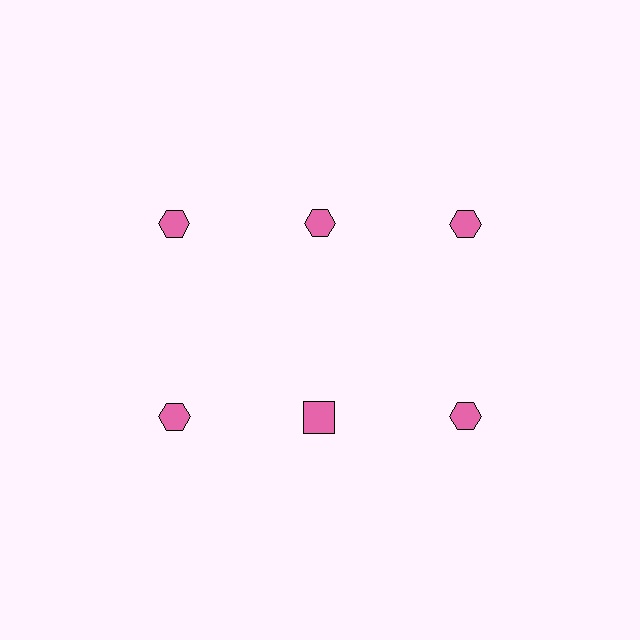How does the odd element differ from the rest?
It has a different shape: square instead of hexagon.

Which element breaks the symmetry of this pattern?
The pink square in the second row, second from left column breaks the symmetry. All other shapes are pink hexagons.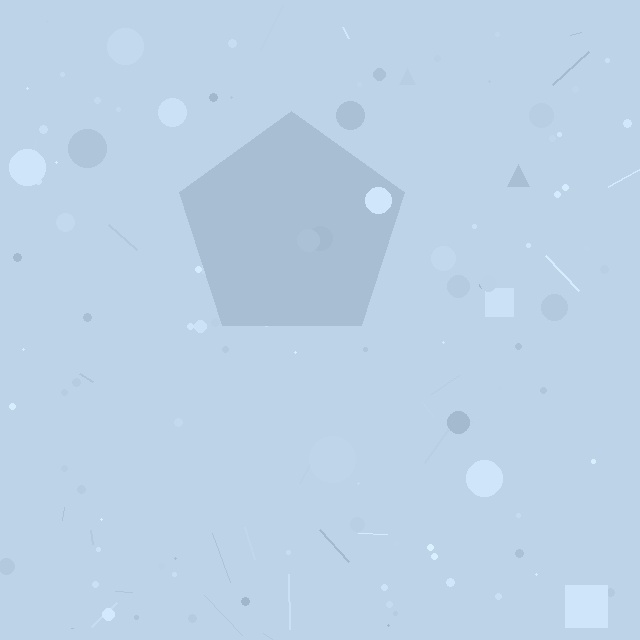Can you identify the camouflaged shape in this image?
The camouflaged shape is a pentagon.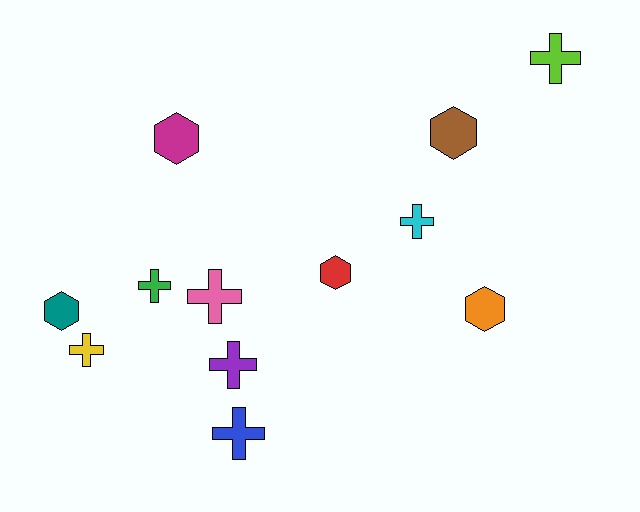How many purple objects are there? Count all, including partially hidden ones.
There is 1 purple object.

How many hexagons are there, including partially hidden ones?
There are 5 hexagons.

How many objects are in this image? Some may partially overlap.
There are 12 objects.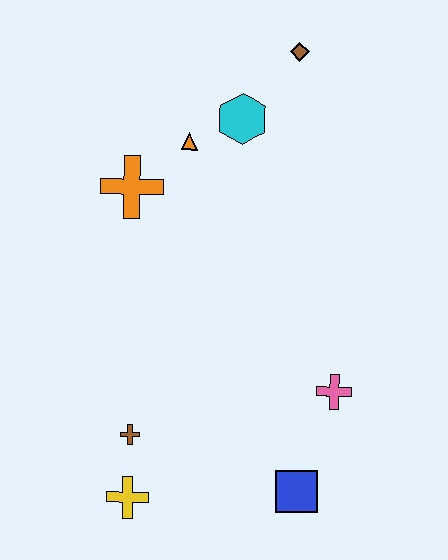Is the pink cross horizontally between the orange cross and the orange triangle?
No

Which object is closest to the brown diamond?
The cyan hexagon is closest to the brown diamond.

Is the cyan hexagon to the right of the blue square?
No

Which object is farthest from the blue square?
The brown diamond is farthest from the blue square.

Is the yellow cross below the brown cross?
Yes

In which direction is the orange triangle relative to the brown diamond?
The orange triangle is to the left of the brown diamond.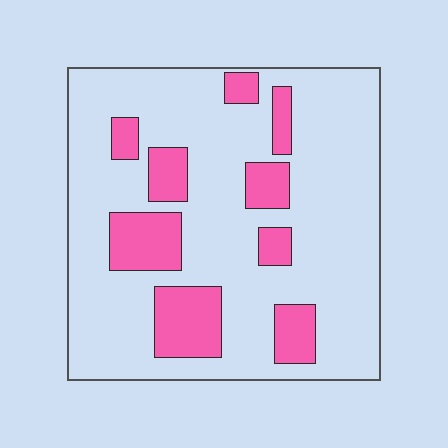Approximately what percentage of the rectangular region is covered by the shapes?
Approximately 20%.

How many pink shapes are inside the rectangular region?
9.